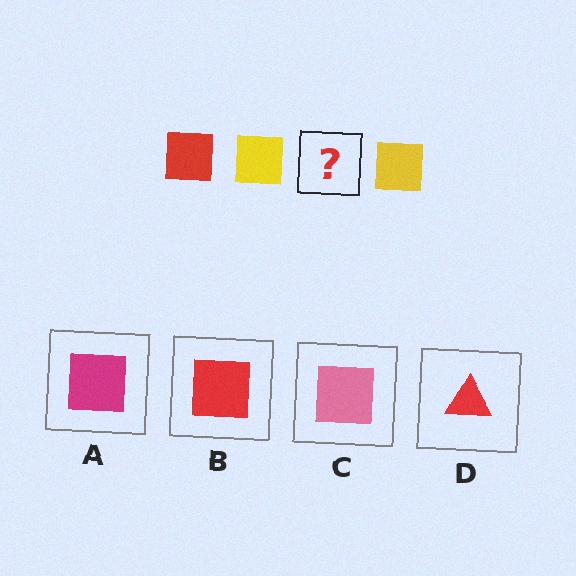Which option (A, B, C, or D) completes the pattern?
B.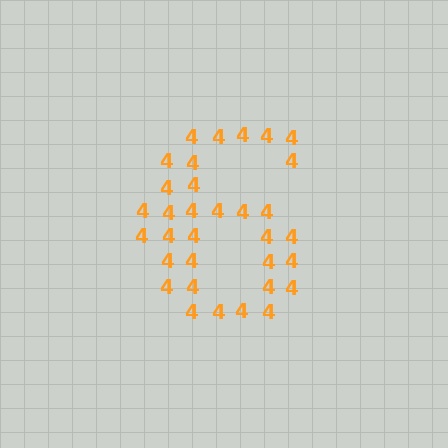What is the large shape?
The large shape is the digit 6.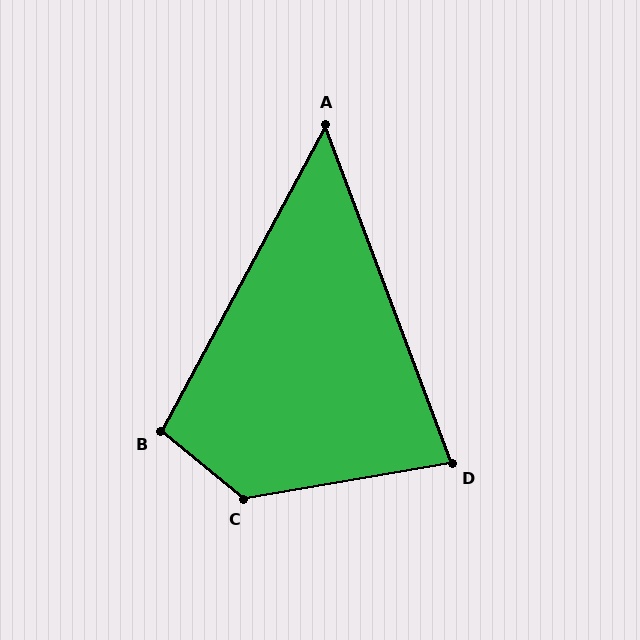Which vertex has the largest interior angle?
C, at approximately 131 degrees.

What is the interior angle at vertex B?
Approximately 101 degrees (obtuse).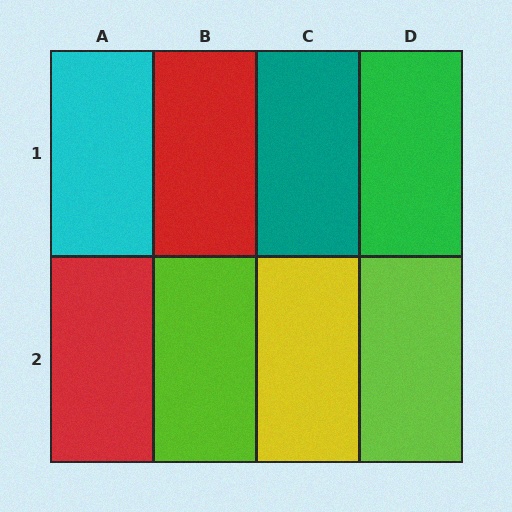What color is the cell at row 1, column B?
Red.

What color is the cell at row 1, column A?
Cyan.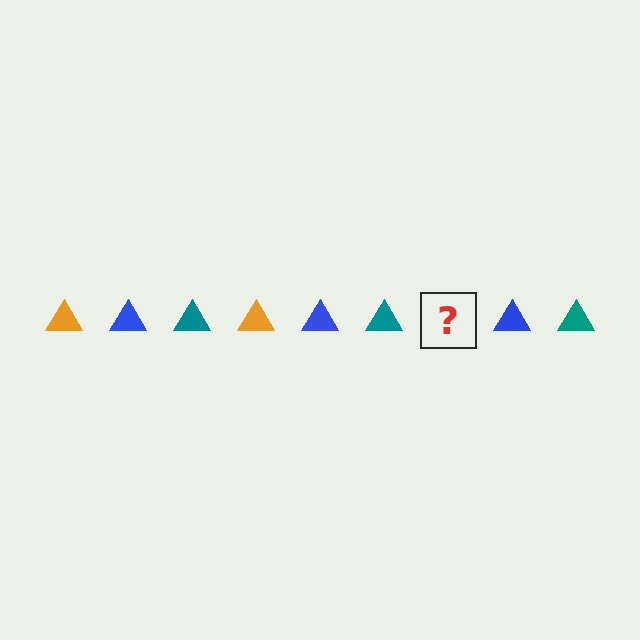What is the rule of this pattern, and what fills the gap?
The rule is that the pattern cycles through orange, blue, teal triangles. The gap should be filled with an orange triangle.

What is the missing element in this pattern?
The missing element is an orange triangle.